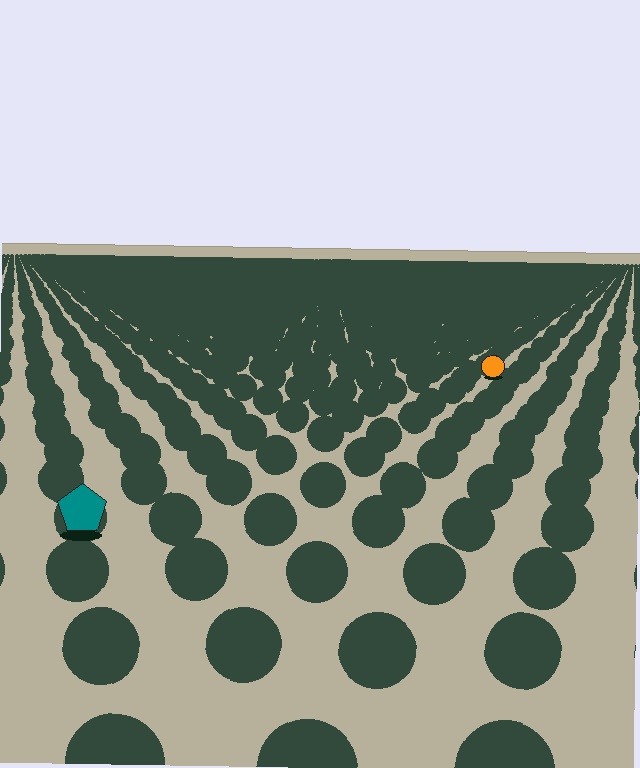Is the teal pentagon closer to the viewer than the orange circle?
Yes. The teal pentagon is closer — you can tell from the texture gradient: the ground texture is coarser near it.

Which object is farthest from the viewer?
The orange circle is farthest from the viewer. It appears smaller and the ground texture around it is denser.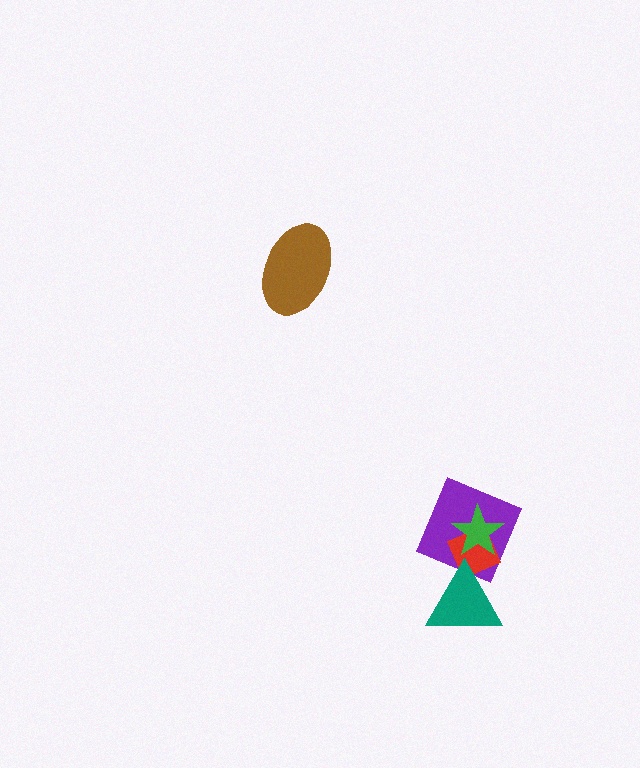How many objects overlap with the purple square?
3 objects overlap with the purple square.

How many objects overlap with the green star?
2 objects overlap with the green star.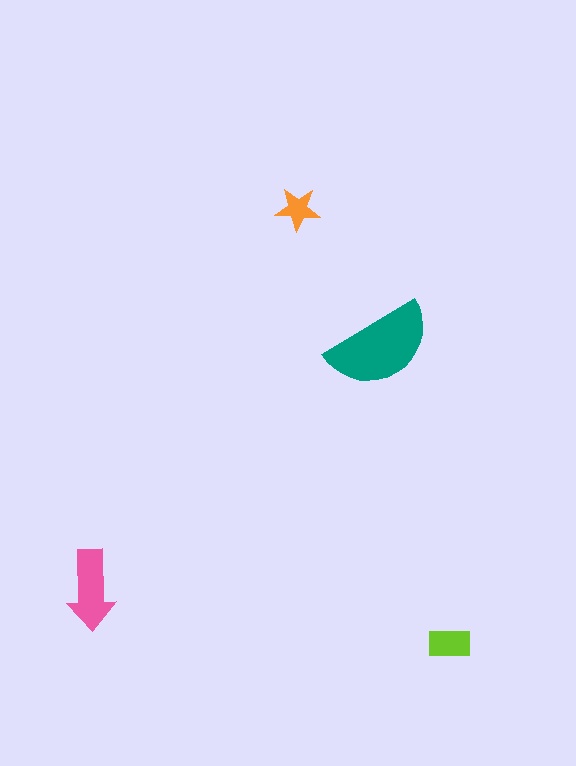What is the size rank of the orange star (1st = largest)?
4th.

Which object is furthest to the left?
The pink arrow is leftmost.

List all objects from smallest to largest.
The orange star, the lime rectangle, the pink arrow, the teal semicircle.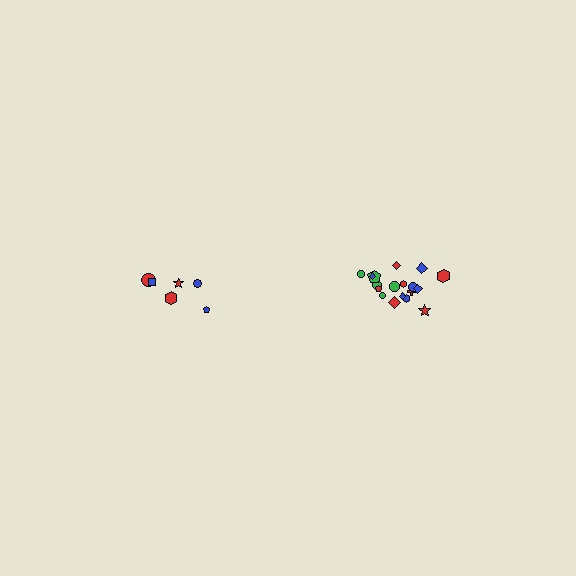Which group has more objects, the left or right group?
The right group.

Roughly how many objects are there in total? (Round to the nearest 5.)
Roughly 25 objects in total.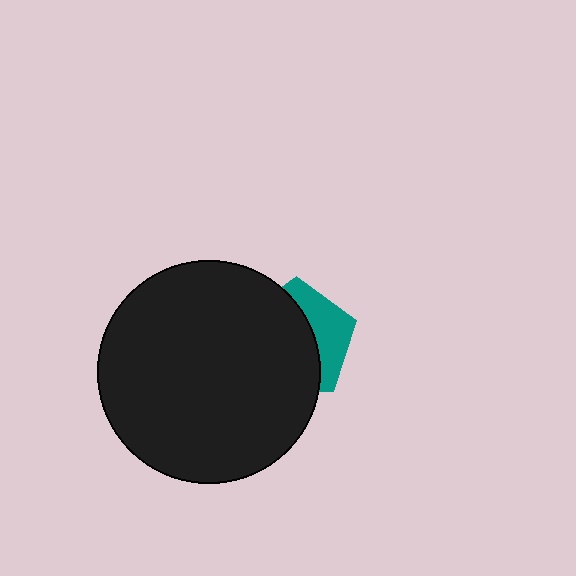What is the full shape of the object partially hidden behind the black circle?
The partially hidden object is a teal pentagon.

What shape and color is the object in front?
The object in front is a black circle.